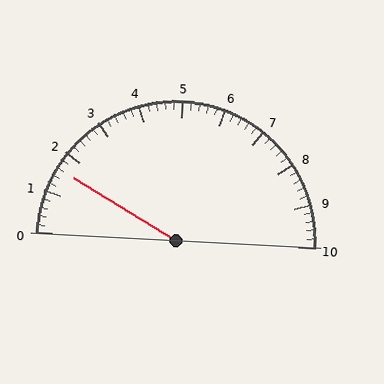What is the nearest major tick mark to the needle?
The nearest major tick mark is 2.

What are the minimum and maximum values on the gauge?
The gauge ranges from 0 to 10.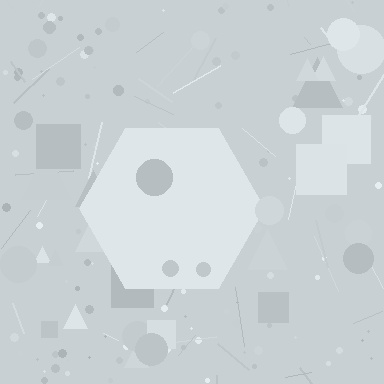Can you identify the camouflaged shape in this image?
The camouflaged shape is a hexagon.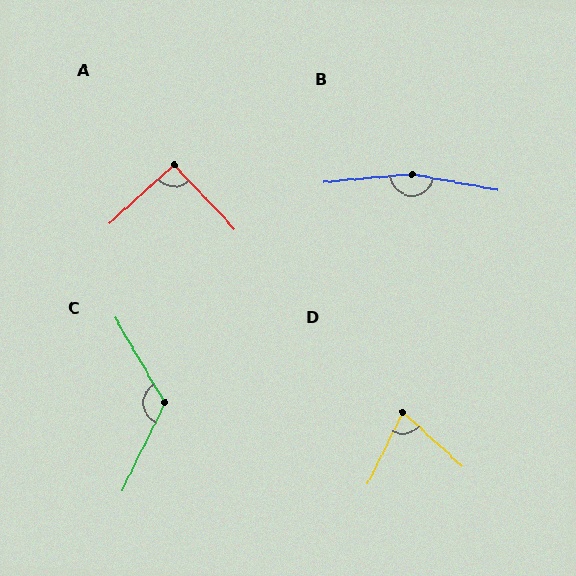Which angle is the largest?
B, at approximately 164 degrees.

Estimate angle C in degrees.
Approximately 123 degrees.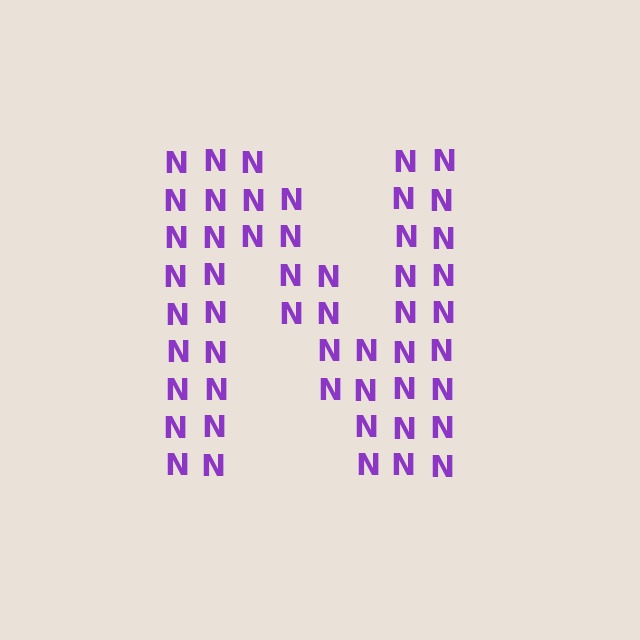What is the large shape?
The large shape is the letter N.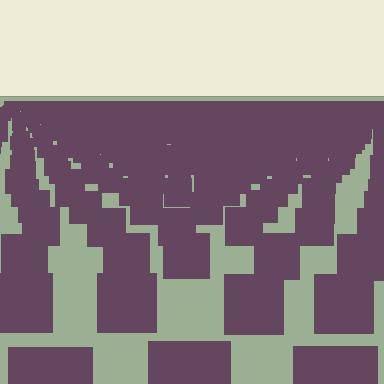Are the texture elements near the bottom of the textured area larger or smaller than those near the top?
Larger. Near the bottom, elements are closer to the viewer and appear at a bigger on-screen size.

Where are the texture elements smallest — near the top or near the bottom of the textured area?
Near the top.